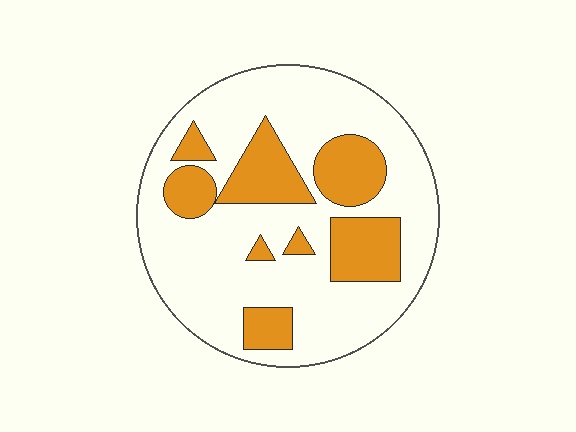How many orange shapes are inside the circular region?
8.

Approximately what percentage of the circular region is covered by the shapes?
Approximately 25%.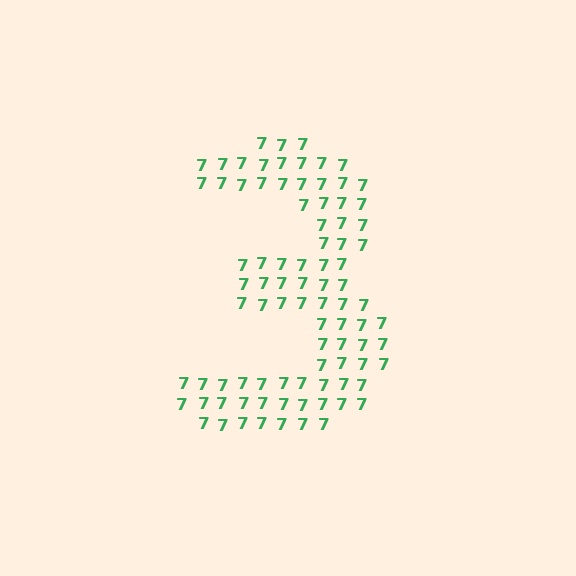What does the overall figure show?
The overall figure shows the digit 3.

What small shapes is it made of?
It is made of small digit 7's.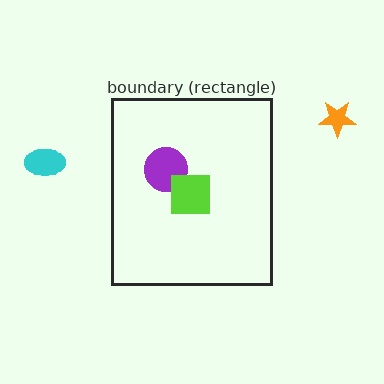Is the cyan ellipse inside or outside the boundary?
Outside.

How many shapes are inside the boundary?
2 inside, 2 outside.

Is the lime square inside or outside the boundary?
Inside.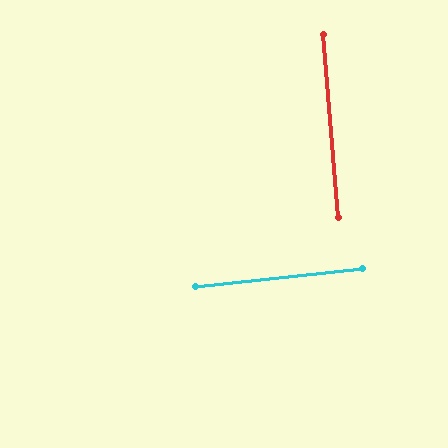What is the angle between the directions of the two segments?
Approximately 89 degrees.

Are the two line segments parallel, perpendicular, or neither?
Perpendicular — they meet at approximately 89°.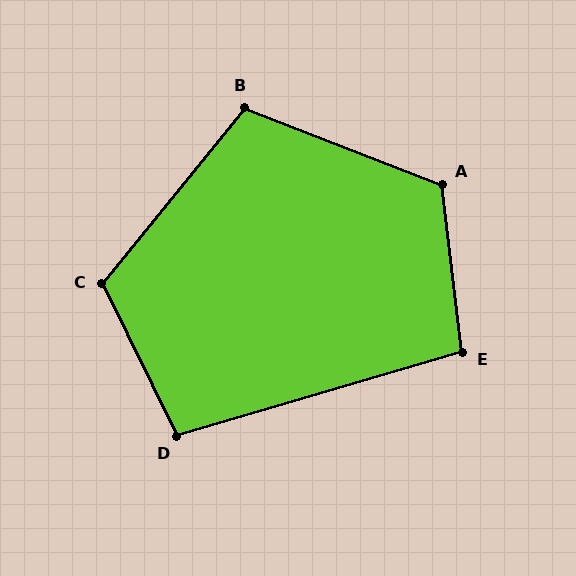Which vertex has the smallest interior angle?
D, at approximately 99 degrees.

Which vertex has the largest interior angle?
A, at approximately 118 degrees.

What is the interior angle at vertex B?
Approximately 108 degrees (obtuse).